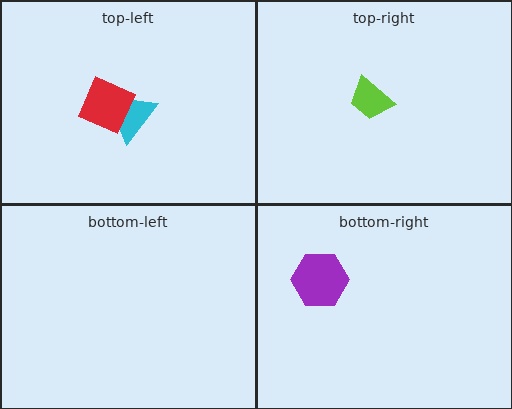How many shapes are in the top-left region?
2.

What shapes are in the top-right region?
The lime trapezoid.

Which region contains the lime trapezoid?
The top-right region.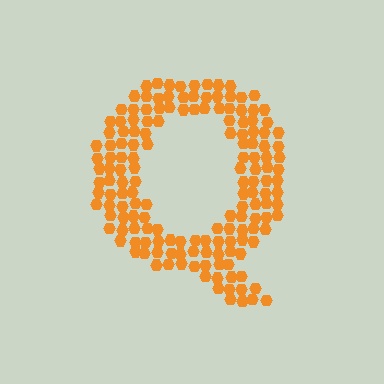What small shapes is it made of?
It is made of small hexagons.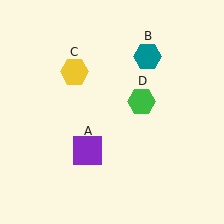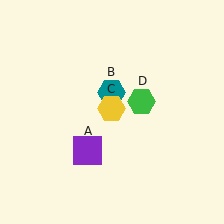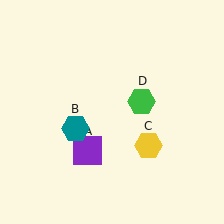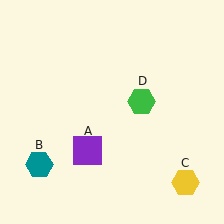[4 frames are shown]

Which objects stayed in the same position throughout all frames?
Purple square (object A) and green hexagon (object D) remained stationary.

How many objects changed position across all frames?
2 objects changed position: teal hexagon (object B), yellow hexagon (object C).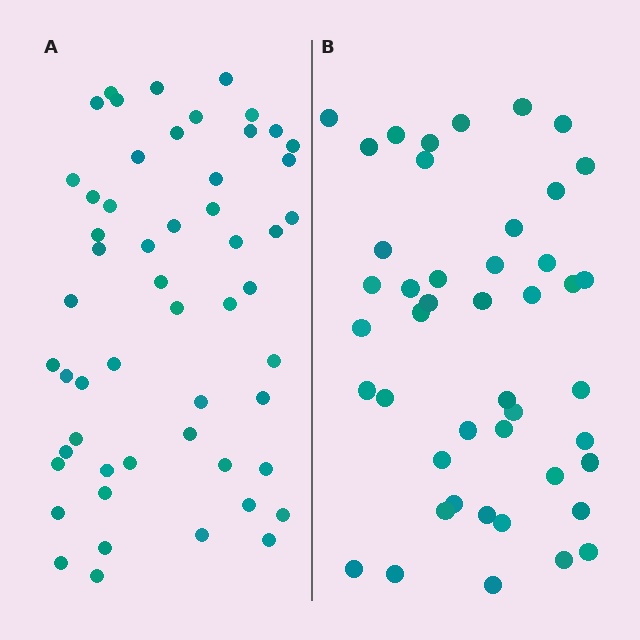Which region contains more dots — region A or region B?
Region A (the left region) has more dots.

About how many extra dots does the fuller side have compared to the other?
Region A has roughly 8 or so more dots than region B.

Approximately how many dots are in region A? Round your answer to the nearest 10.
About 50 dots. (The exact count is 54, which rounds to 50.)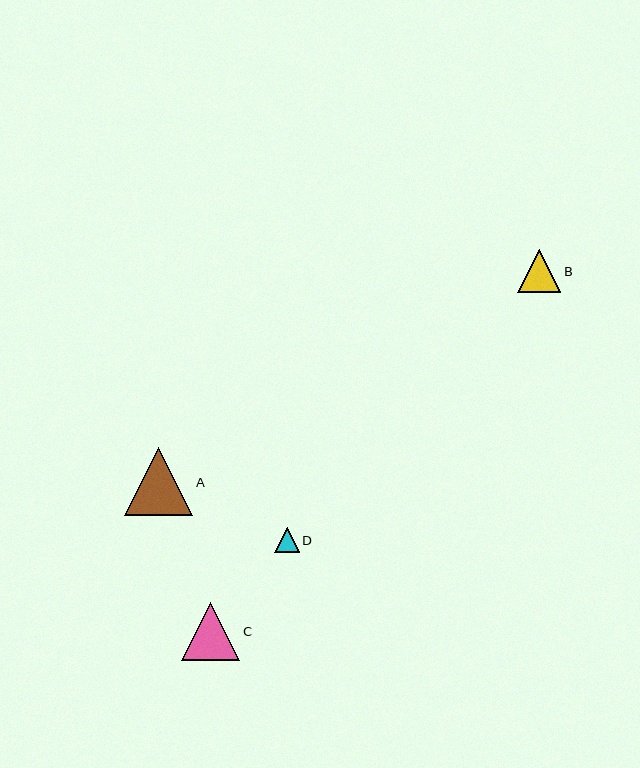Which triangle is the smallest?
Triangle D is the smallest with a size of approximately 24 pixels.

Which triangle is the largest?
Triangle A is the largest with a size of approximately 68 pixels.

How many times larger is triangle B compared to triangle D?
Triangle B is approximately 1.8 times the size of triangle D.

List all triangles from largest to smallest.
From largest to smallest: A, C, B, D.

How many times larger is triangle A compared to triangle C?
Triangle A is approximately 1.2 times the size of triangle C.